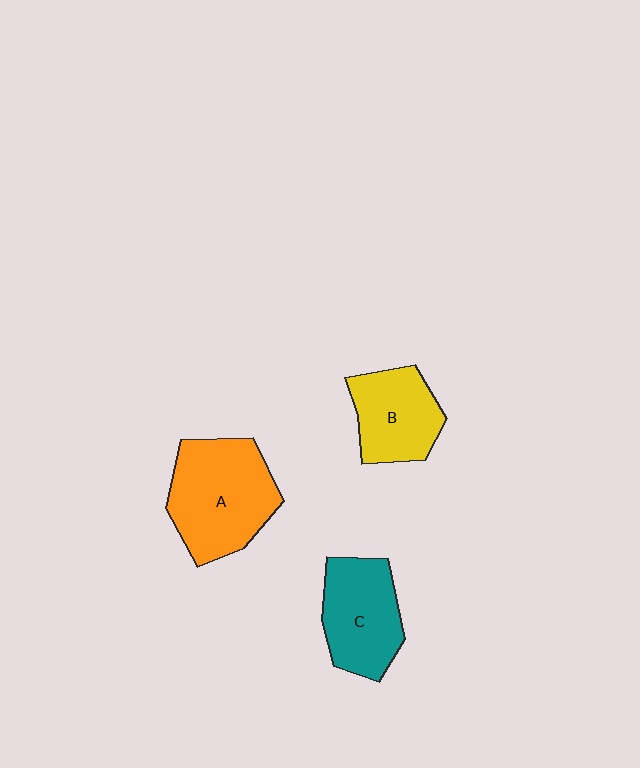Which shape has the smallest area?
Shape B (yellow).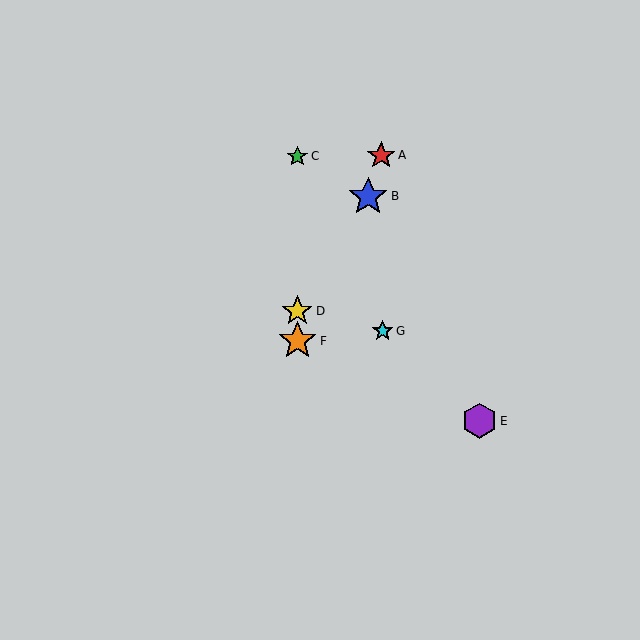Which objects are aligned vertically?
Objects C, D, F are aligned vertically.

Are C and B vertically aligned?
No, C is at x≈297 and B is at x≈368.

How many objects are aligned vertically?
3 objects (C, D, F) are aligned vertically.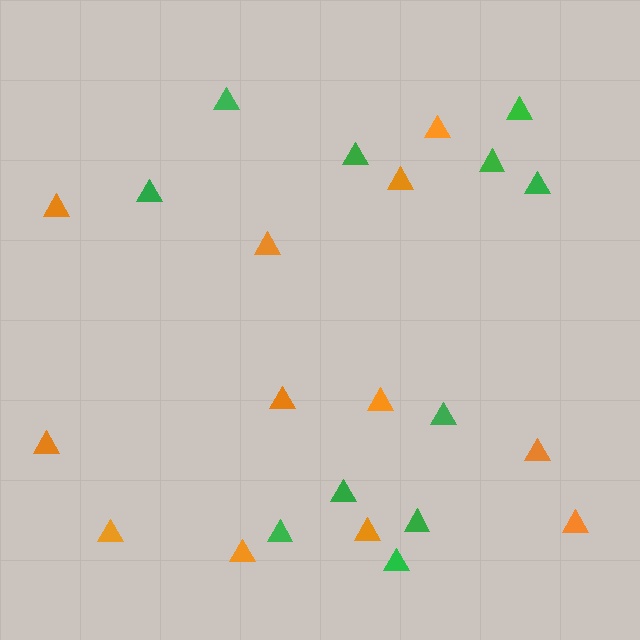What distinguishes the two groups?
There are 2 groups: one group of green triangles (11) and one group of orange triangles (12).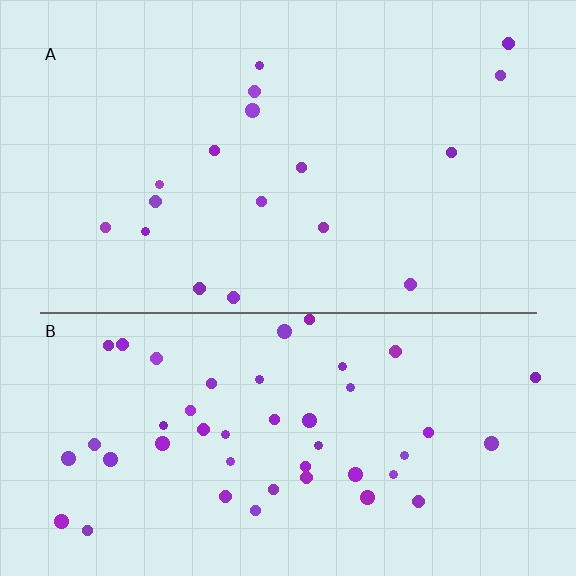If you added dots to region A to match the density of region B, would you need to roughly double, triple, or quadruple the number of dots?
Approximately triple.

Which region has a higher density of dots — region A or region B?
B (the bottom).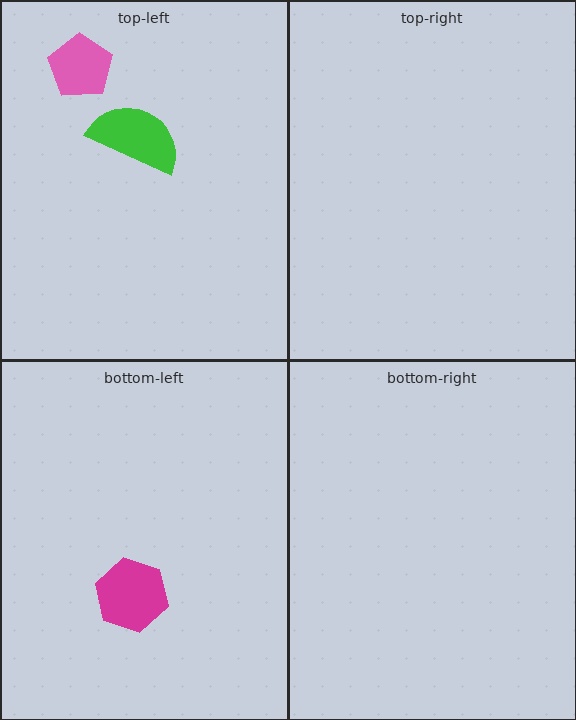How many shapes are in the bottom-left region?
1.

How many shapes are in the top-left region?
2.